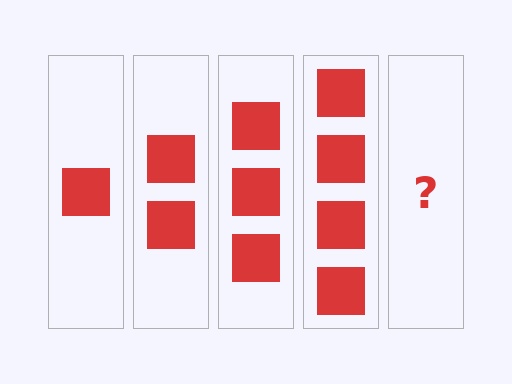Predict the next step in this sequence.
The next step is 5 squares.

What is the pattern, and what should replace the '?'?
The pattern is that each step adds one more square. The '?' should be 5 squares.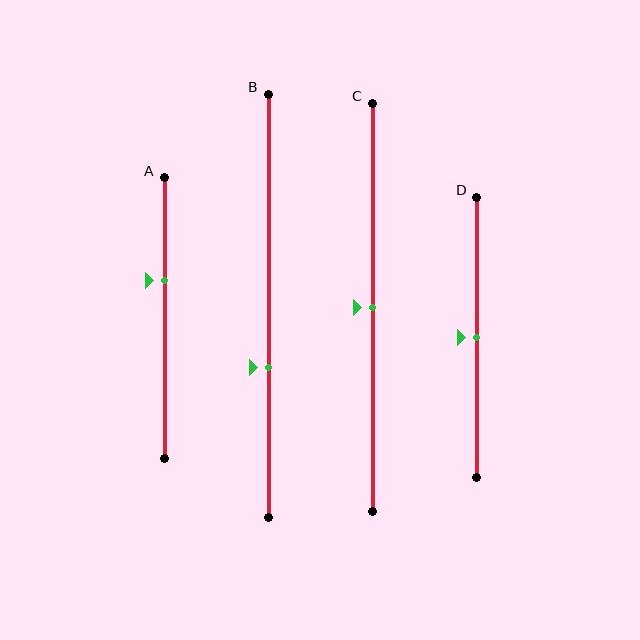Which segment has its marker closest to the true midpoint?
Segment C has its marker closest to the true midpoint.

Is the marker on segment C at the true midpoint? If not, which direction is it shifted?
Yes, the marker on segment C is at the true midpoint.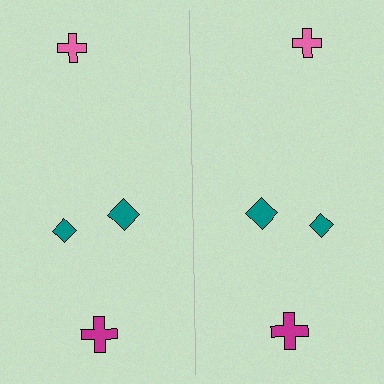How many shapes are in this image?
There are 8 shapes in this image.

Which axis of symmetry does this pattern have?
The pattern has a vertical axis of symmetry running through the center of the image.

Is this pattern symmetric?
Yes, this pattern has bilateral (reflection) symmetry.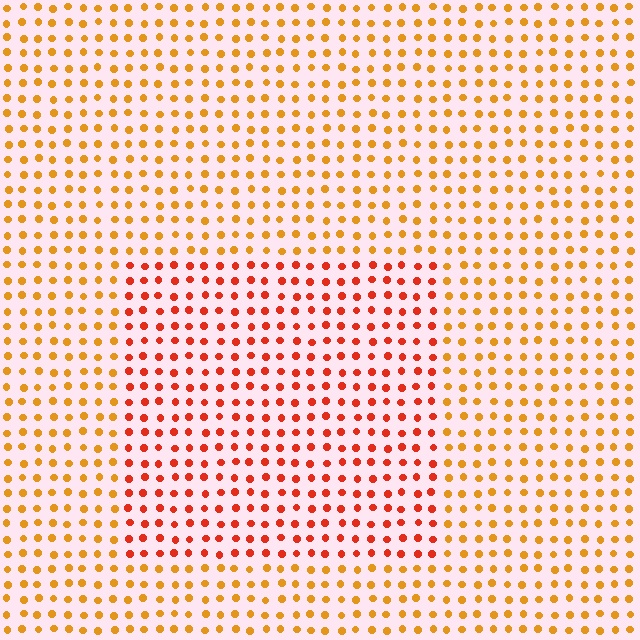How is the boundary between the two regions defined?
The boundary is defined purely by a slight shift in hue (about 32 degrees). Spacing, size, and orientation are identical on both sides.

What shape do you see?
I see a rectangle.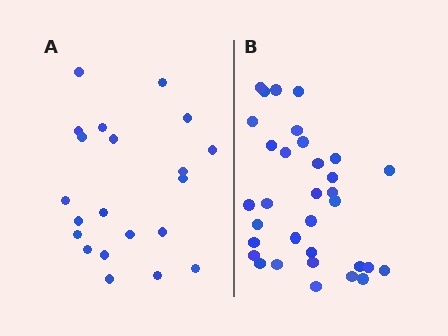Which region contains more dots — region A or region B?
Region B (the right region) has more dots.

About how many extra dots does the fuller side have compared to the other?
Region B has roughly 12 or so more dots than region A.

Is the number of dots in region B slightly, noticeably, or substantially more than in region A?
Region B has substantially more. The ratio is roughly 1.6 to 1.